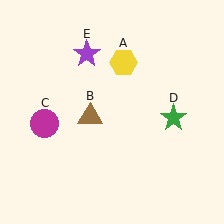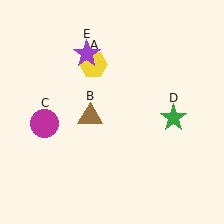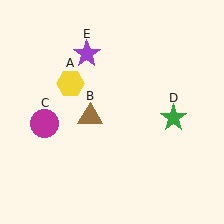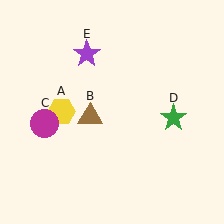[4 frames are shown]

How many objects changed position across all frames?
1 object changed position: yellow hexagon (object A).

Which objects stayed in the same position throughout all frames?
Brown triangle (object B) and magenta circle (object C) and green star (object D) and purple star (object E) remained stationary.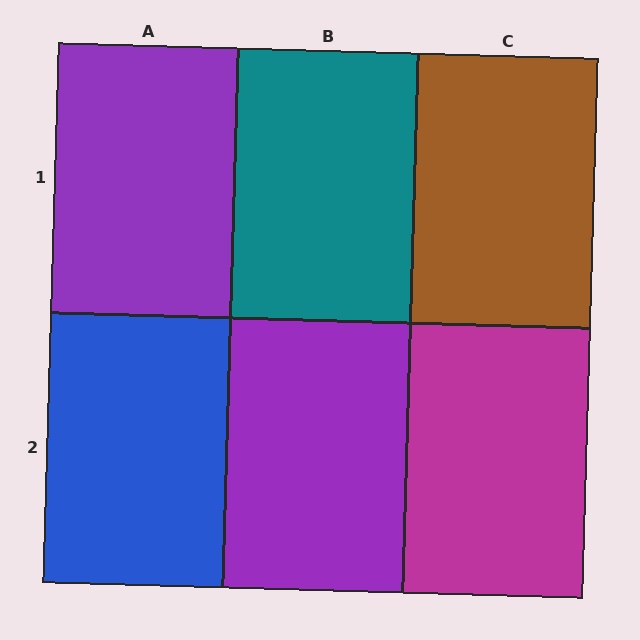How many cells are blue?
1 cell is blue.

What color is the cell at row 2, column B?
Purple.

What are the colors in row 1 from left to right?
Purple, teal, brown.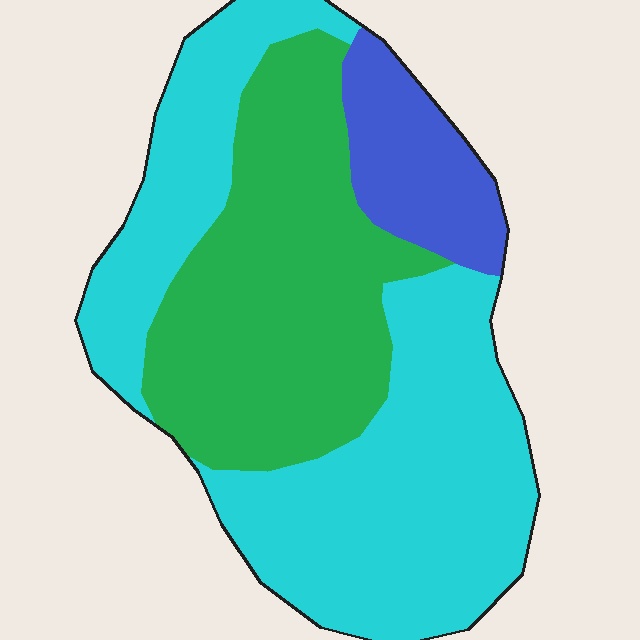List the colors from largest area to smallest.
From largest to smallest: cyan, green, blue.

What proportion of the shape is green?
Green covers 37% of the shape.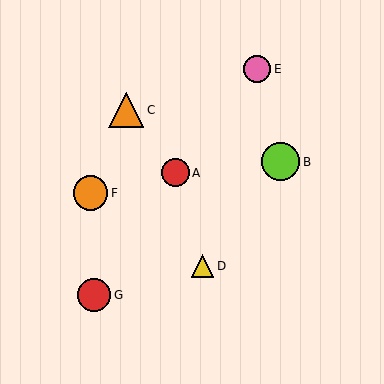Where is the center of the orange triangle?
The center of the orange triangle is at (126, 110).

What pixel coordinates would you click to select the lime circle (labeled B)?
Click at (281, 162) to select the lime circle B.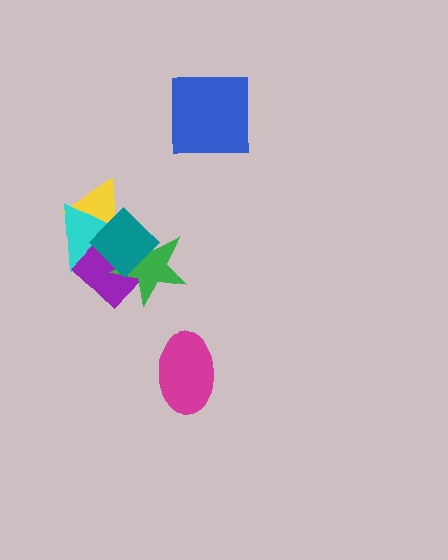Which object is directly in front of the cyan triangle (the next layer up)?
The purple diamond is directly in front of the cyan triangle.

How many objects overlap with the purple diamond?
4 objects overlap with the purple diamond.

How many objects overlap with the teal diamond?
4 objects overlap with the teal diamond.